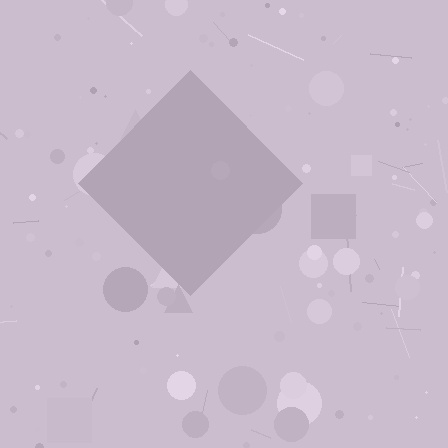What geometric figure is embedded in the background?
A diamond is embedded in the background.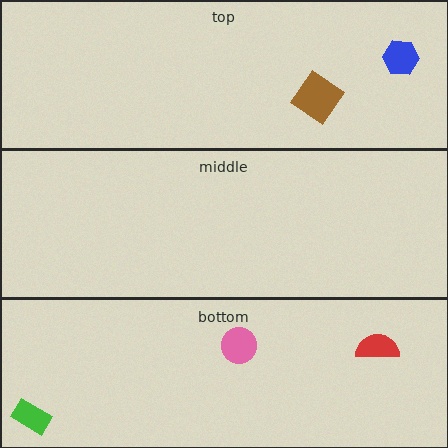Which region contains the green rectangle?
The bottom region.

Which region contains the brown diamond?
The top region.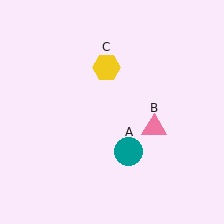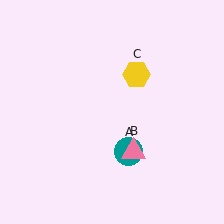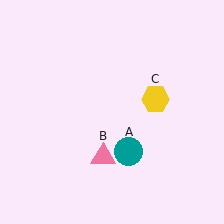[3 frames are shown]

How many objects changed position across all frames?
2 objects changed position: pink triangle (object B), yellow hexagon (object C).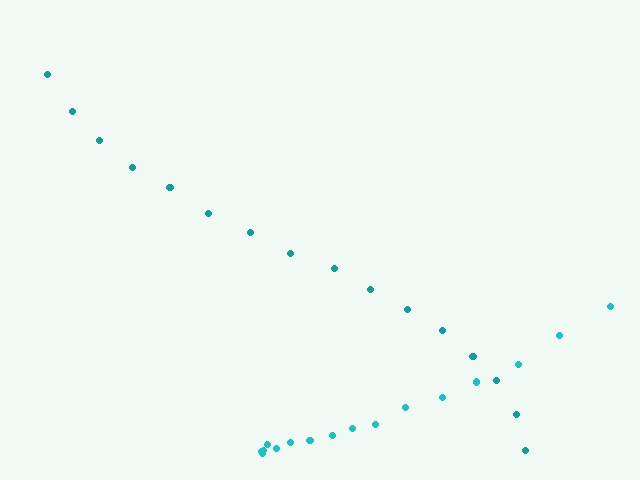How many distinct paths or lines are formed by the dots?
There are 2 distinct paths.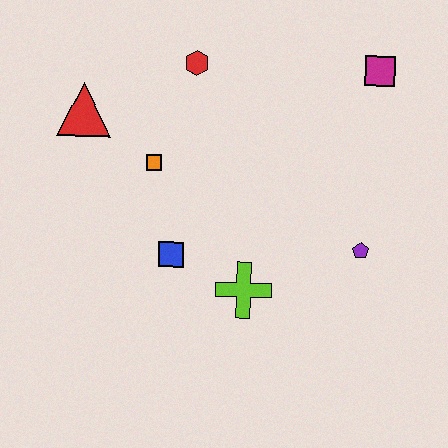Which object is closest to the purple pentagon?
The lime cross is closest to the purple pentagon.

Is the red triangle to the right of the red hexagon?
No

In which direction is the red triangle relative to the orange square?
The red triangle is to the left of the orange square.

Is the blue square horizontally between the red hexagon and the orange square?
Yes